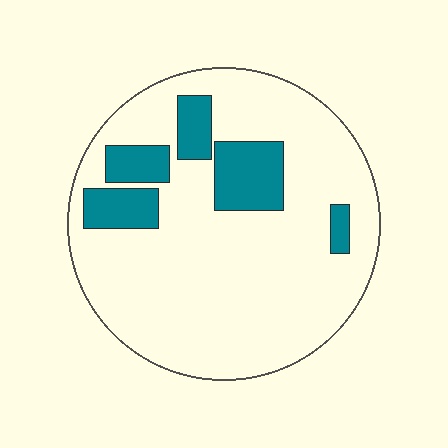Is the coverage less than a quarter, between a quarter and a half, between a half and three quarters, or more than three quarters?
Less than a quarter.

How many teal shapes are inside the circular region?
5.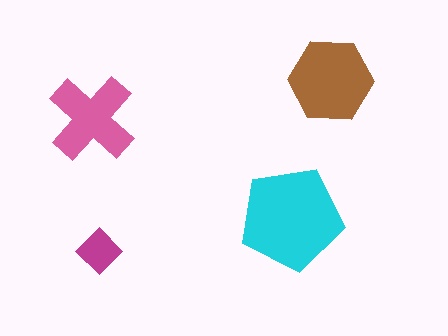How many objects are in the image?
There are 4 objects in the image.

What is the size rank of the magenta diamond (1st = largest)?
4th.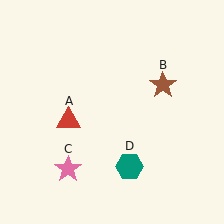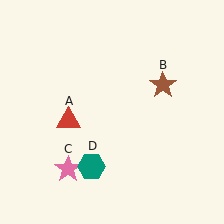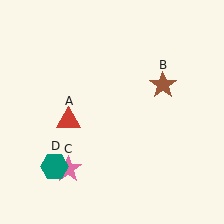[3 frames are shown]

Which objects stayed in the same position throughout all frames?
Red triangle (object A) and brown star (object B) and pink star (object C) remained stationary.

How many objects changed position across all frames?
1 object changed position: teal hexagon (object D).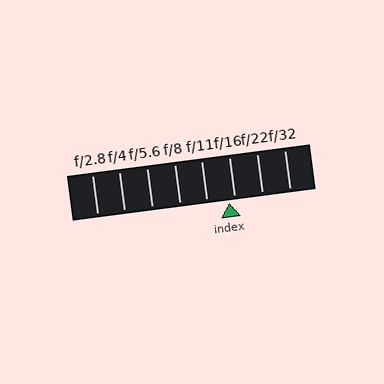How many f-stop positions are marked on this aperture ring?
There are 8 f-stop positions marked.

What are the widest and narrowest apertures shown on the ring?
The widest aperture shown is f/2.8 and the narrowest is f/32.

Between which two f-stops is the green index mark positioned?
The index mark is between f/11 and f/16.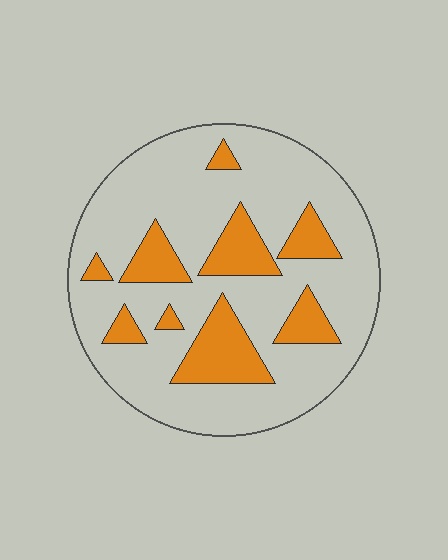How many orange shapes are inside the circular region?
9.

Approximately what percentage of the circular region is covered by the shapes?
Approximately 20%.